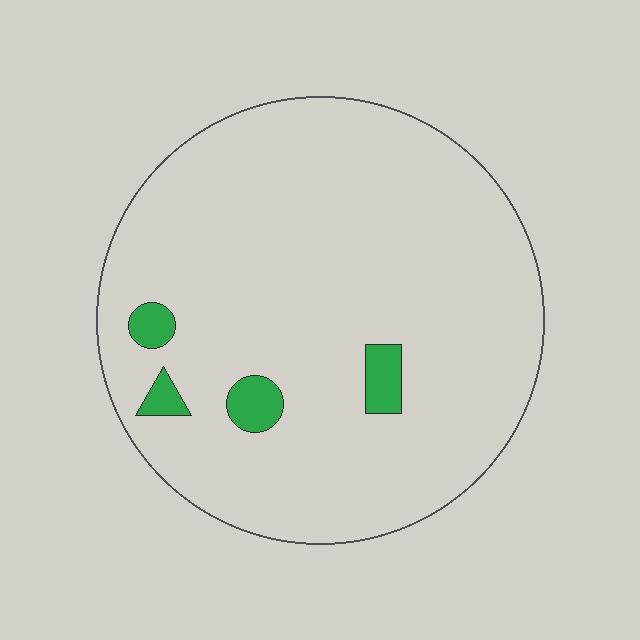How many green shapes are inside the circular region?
4.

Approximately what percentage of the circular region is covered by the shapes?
Approximately 5%.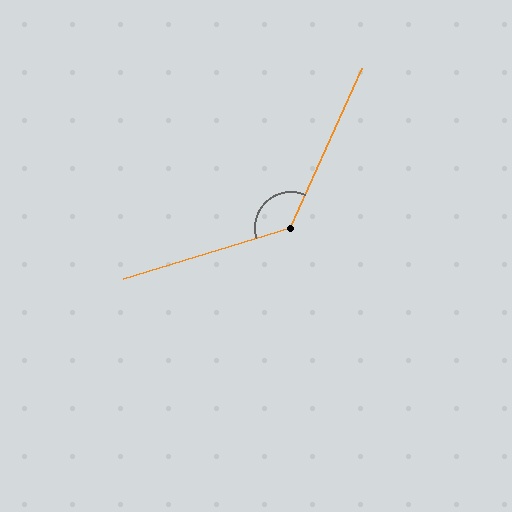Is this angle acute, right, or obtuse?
It is obtuse.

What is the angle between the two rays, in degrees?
Approximately 131 degrees.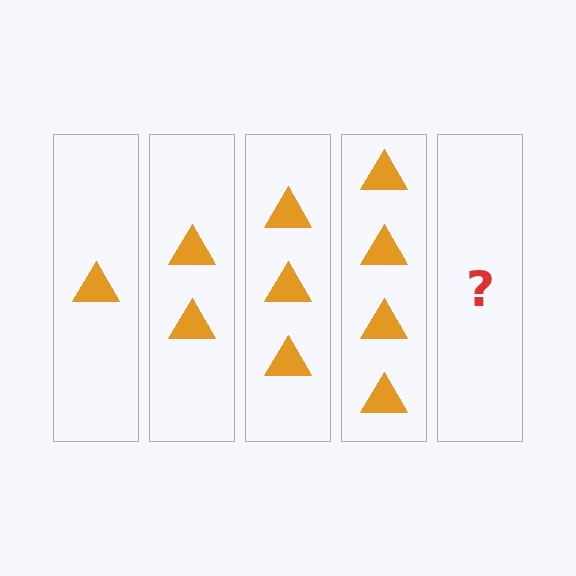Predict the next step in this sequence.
The next step is 5 triangles.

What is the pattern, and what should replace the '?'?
The pattern is that each step adds one more triangle. The '?' should be 5 triangles.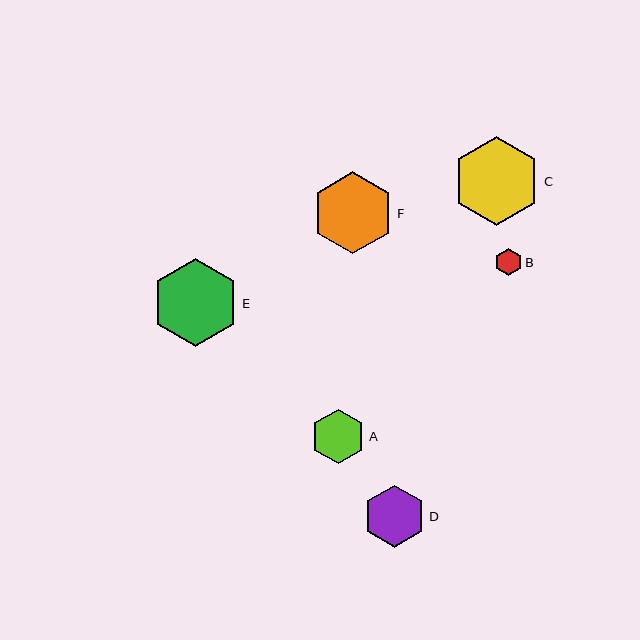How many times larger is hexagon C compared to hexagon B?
Hexagon C is approximately 3.3 times the size of hexagon B.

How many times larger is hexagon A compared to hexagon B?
Hexagon A is approximately 2.0 times the size of hexagon B.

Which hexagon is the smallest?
Hexagon B is the smallest with a size of approximately 27 pixels.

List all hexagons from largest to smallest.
From largest to smallest: E, C, F, D, A, B.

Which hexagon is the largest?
Hexagon E is the largest with a size of approximately 88 pixels.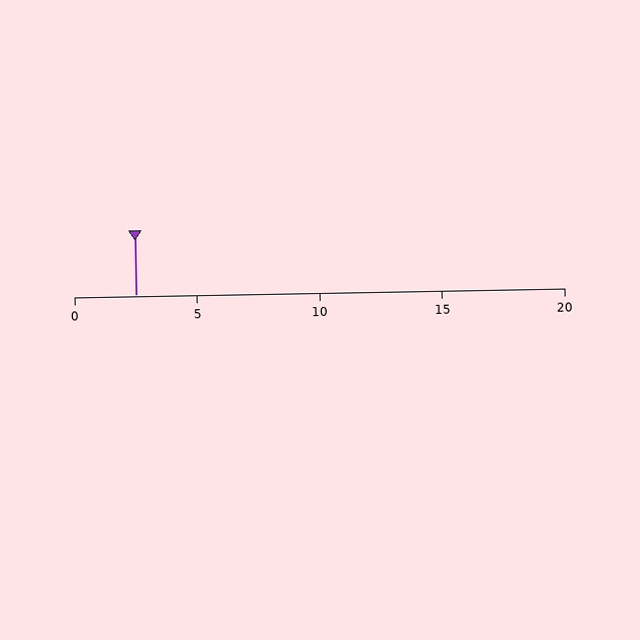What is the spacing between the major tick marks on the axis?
The major ticks are spaced 5 apart.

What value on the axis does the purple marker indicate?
The marker indicates approximately 2.5.